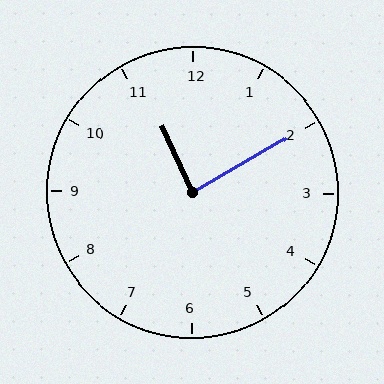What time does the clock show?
11:10.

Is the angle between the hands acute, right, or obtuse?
It is right.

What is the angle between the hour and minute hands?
Approximately 85 degrees.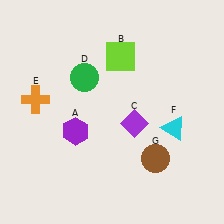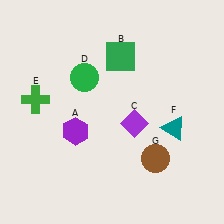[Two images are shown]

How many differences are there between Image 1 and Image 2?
There are 3 differences between the two images.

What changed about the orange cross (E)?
In Image 1, E is orange. In Image 2, it changed to green.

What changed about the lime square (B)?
In Image 1, B is lime. In Image 2, it changed to green.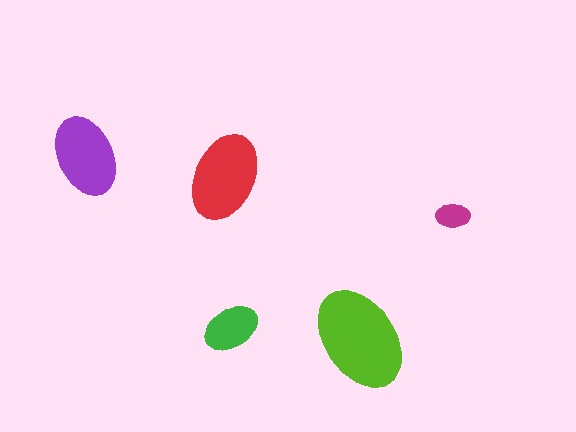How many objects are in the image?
There are 5 objects in the image.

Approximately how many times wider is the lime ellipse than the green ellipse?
About 2 times wider.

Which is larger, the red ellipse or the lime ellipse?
The lime one.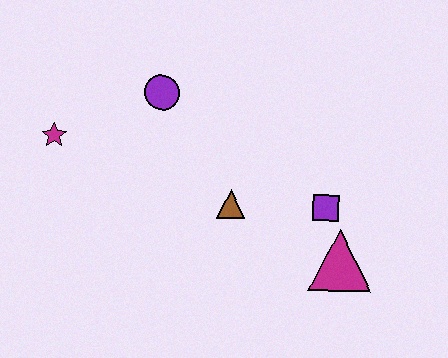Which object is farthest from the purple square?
The magenta star is farthest from the purple square.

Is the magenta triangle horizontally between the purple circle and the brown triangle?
No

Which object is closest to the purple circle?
The magenta star is closest to the purple circle.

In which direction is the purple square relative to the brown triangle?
The purple square is to the right of the brown triangle.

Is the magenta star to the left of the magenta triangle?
Yes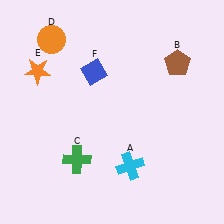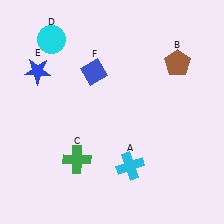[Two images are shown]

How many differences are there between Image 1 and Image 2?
There are 2 differences between the two images.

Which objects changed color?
D changed from orange to cyan. E changed from orange to blue.